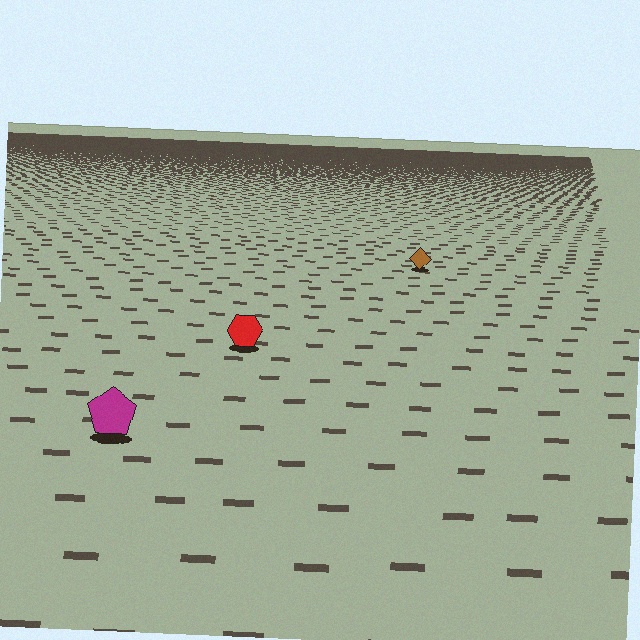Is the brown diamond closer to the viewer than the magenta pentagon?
No. The magenta pentagon is closer — you can tell from the texture gradient: the ground texture is coarser near it.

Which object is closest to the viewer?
The magenta pentagon is closest. The texture marks near it are larger and more spread out.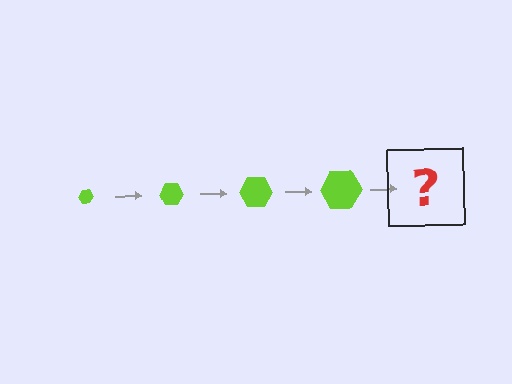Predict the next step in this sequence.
The next step is a lime hexagon, larger than the previous one.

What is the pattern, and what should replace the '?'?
The pattern is that the hexagon gets progressively larger each step. The '?' should be a lime hexagon, larger than the previous one.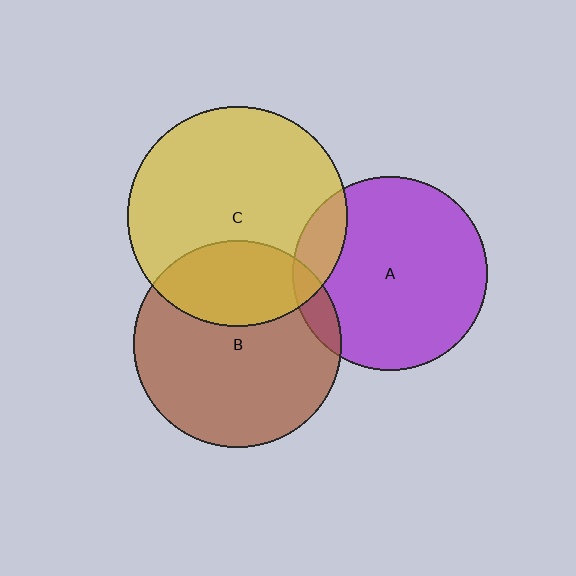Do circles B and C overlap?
Yes.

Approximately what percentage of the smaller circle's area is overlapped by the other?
Approximately 30%.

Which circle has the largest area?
Circle C (yellow).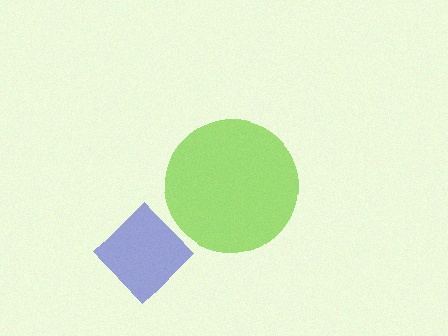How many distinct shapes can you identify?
There are 2 distinct shapes: a blue diamond, a lime circle.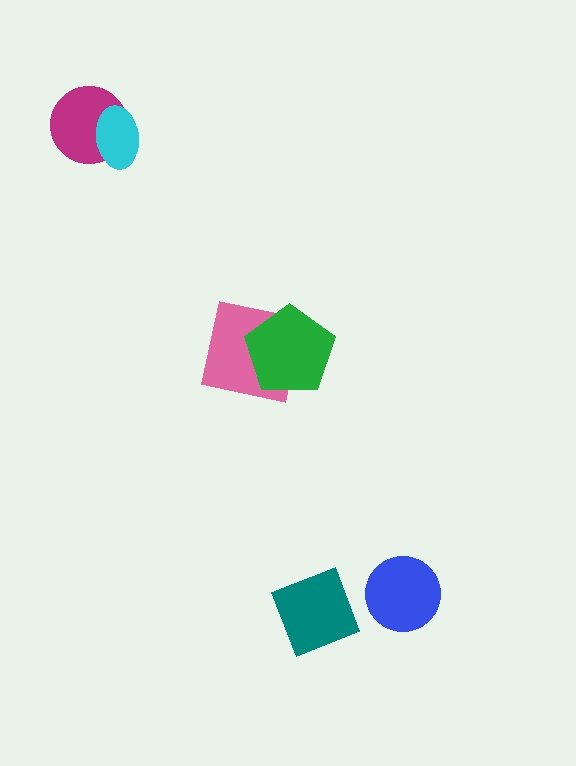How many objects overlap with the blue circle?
0 objects overlap with the blue circle.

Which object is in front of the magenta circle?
The cyan ellipse is in front of the magenta circle.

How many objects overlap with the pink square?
1 object overlaps with the pink square.